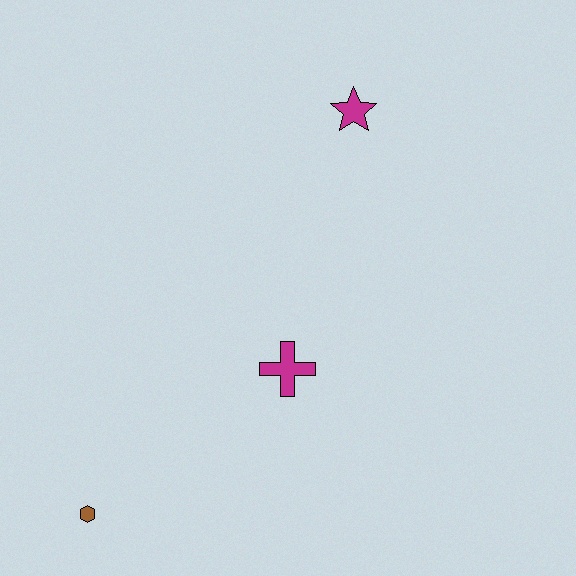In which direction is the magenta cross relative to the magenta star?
The magenta cross is below the magenta star.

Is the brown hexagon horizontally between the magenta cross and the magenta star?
No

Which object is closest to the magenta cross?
The brown hexagon is closest to the magenta cross.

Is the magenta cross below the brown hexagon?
No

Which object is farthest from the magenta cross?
The magenta star is farthest from the magenta cross.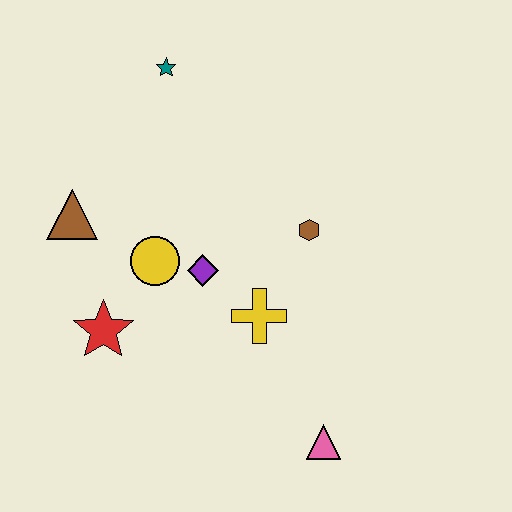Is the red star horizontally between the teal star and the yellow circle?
No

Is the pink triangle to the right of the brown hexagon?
Yes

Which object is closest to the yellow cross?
The purple diamond is closest to the yellow cross.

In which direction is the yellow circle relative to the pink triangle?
The yellow circle is above the pink triangle.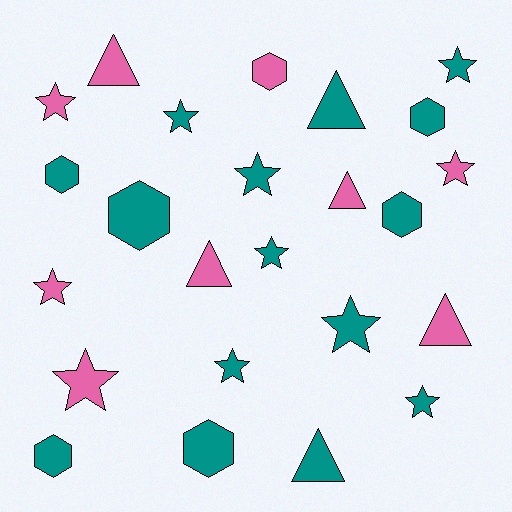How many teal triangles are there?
There are 2 teal triangles.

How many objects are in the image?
There are 24 objects.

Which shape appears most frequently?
Star, with 11 objects.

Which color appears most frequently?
Teal, with 15 objects.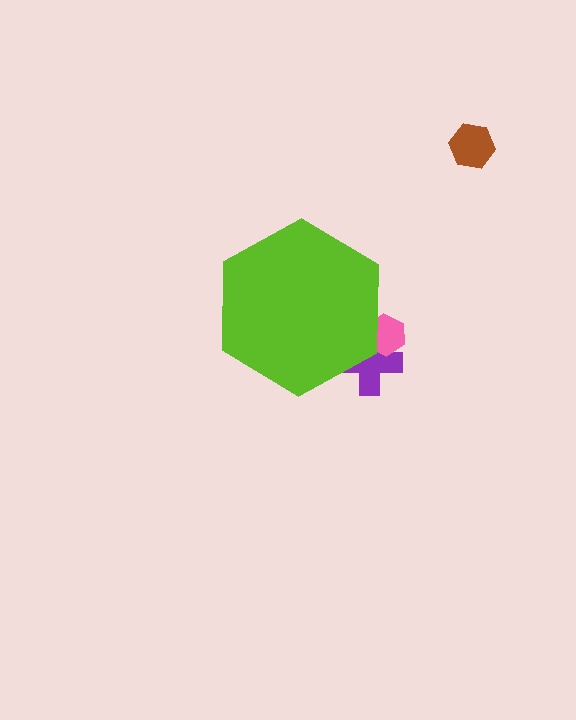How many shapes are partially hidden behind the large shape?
2 shapes are partially hidden.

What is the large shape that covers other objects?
A lime hexagon.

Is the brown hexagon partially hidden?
No, the brown hexagon is fully visible.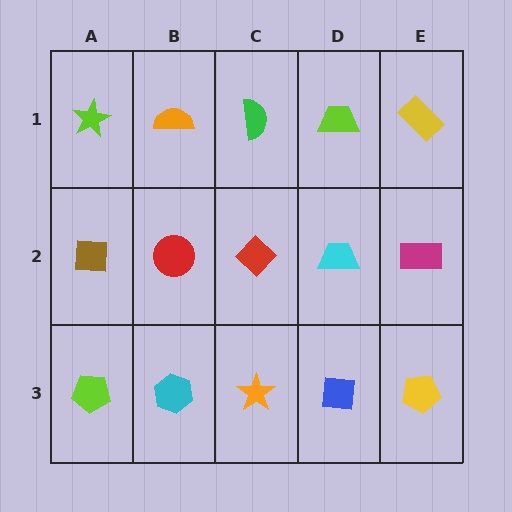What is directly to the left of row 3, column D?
An orange star.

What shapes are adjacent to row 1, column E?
A magenta rectangle (row 2, column E), a lime trapezoid (row 1, column D).